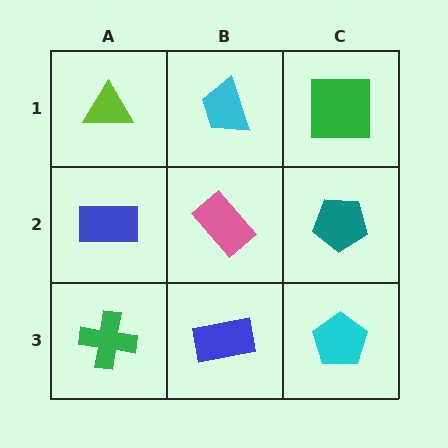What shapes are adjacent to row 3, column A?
A blue rectangle (row 2, column A), a blue rectangle (row 3, column B).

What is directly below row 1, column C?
A teal pentagon.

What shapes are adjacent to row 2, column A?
A lime triangle (row 1, column A), a green cross (row 3, column A), a pink rectangle (row 2, column B).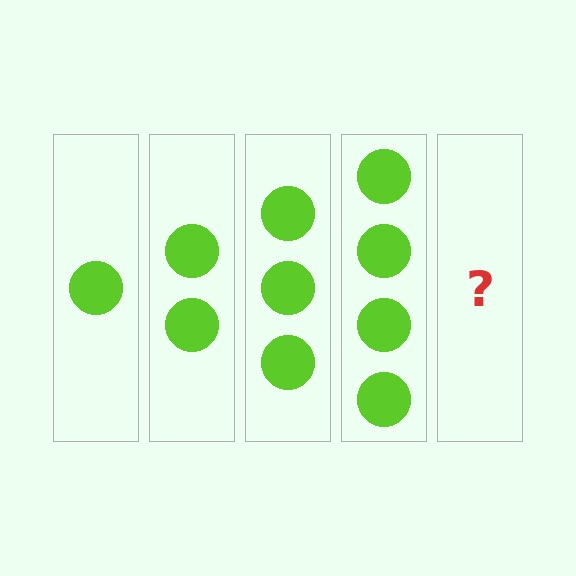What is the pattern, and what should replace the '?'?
The pattern is that each step adds one more circle. The '?' should be 5 circles.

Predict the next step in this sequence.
The next step is 5 circles.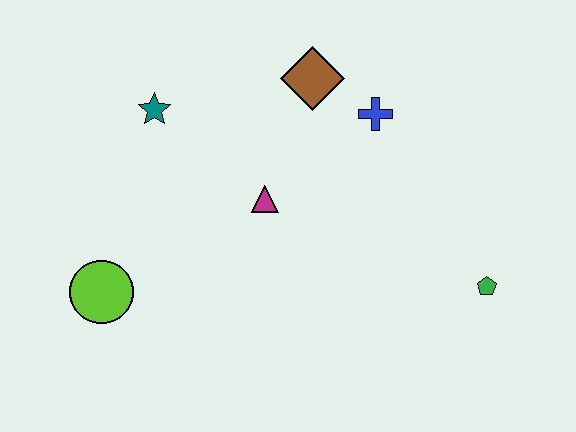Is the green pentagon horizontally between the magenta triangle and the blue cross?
No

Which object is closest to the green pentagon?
The blue cross is closest to the green pentagon.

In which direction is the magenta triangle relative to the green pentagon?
The magenta triangle is to the left of the green pentagon.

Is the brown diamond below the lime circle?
No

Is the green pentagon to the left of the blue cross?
No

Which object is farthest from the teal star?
The green pentagon is farthest from the teal star.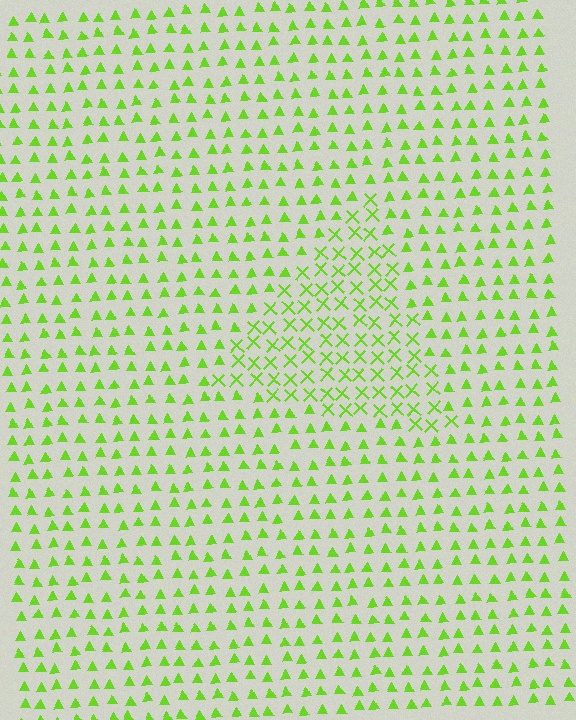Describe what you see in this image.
The image is filled with small lime elements arranged in a uniform grid. A triangle-shaped region contains X marks, while the surrounding area contains triangles. The boundary is defined purely by the change in element shape.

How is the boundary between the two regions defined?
The boundary is defined by a change in element shape: X marks inside vs. triangles outside. All elements share the same color and spacing.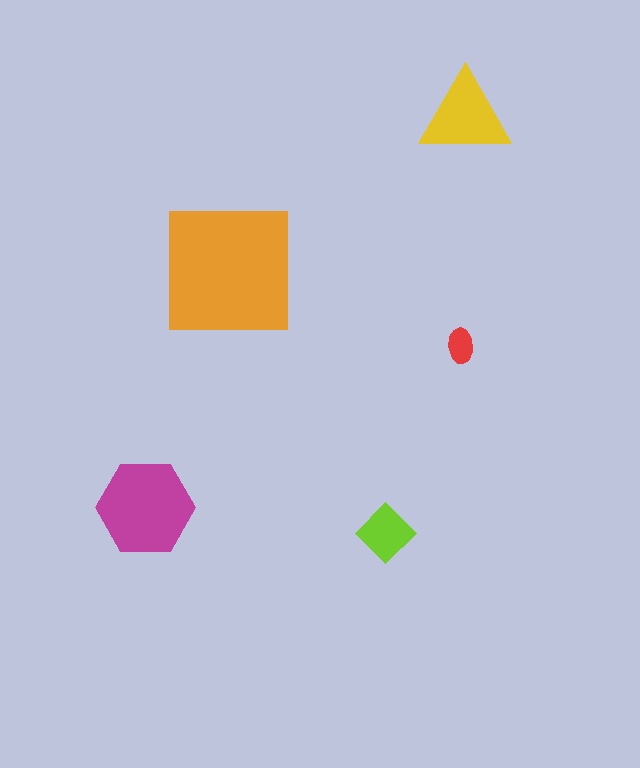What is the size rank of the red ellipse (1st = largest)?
5th.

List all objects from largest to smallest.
The orange square, the magenta hexagon, the yellow triangle, the lime diamond, the red ellipse.